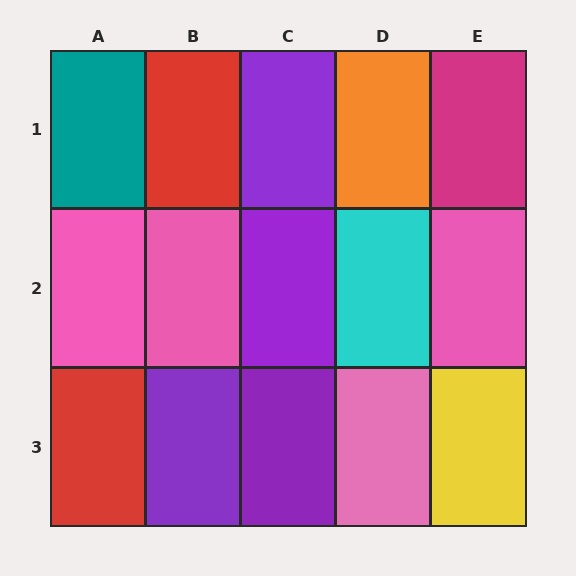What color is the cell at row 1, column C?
Purple.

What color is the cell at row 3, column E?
Yellow.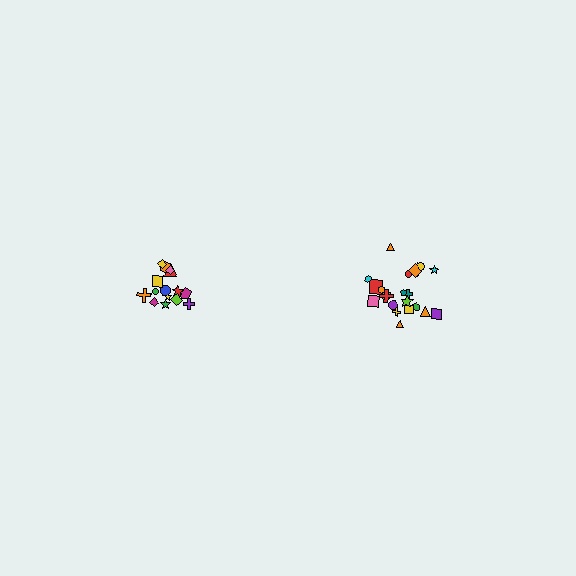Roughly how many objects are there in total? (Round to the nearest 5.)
Roughly 35 objects in total.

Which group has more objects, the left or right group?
The right group.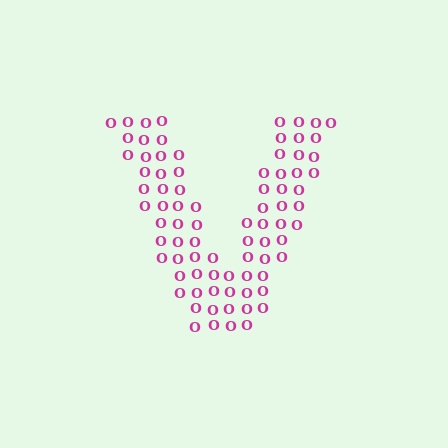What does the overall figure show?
The overall figure shows the letter V.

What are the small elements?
The small elements are letter O's.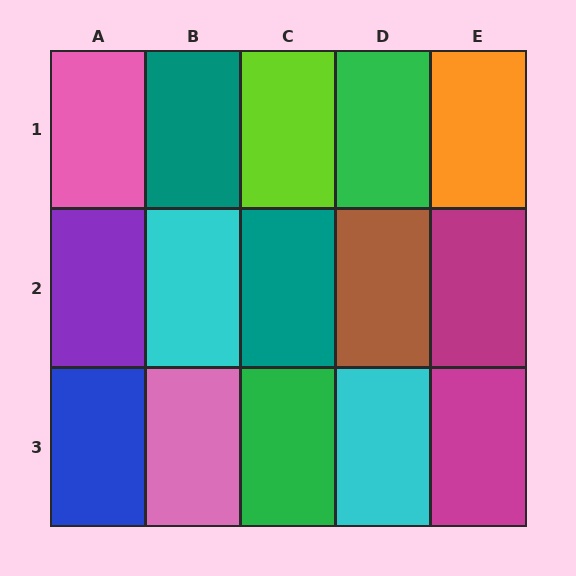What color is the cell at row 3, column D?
Cyan.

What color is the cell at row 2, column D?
Brown.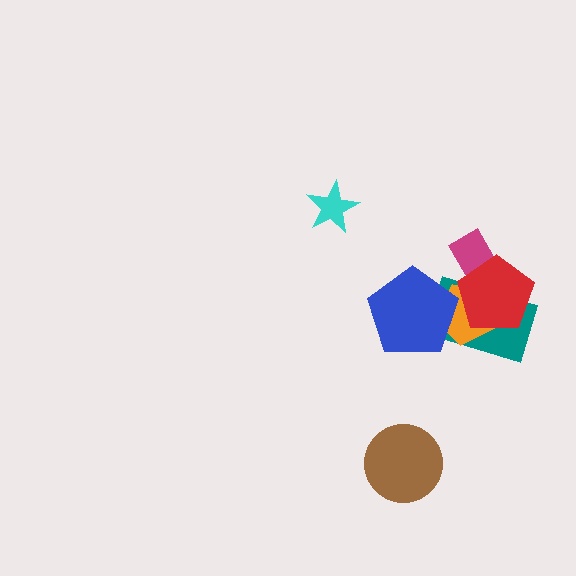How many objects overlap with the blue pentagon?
2 objects overlap with the blue pentagon.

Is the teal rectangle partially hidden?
Yes, it is partially covered by another shape.